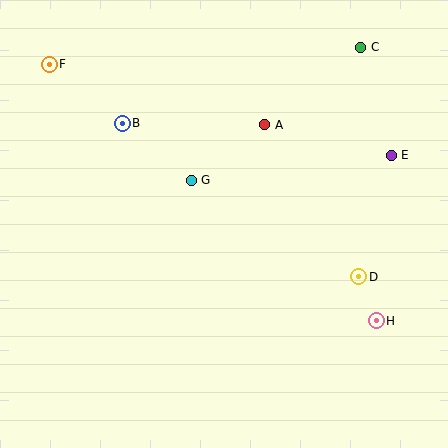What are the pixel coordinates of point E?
Point E is at (391, 155).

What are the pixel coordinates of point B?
Point B is at (122, 123).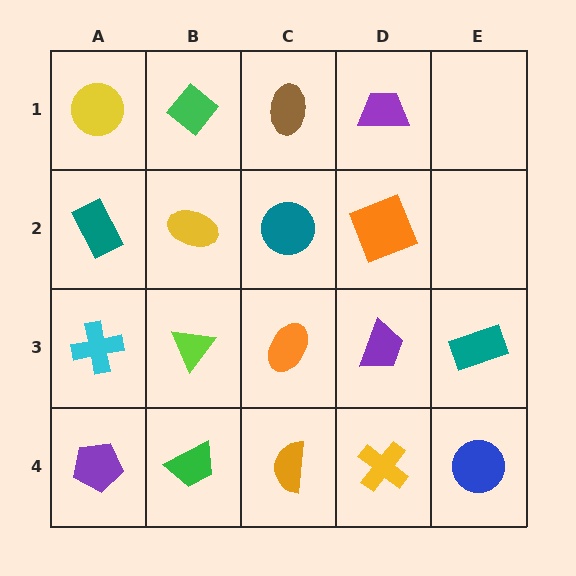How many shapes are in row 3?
5 shapes.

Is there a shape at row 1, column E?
No, that cell is empty.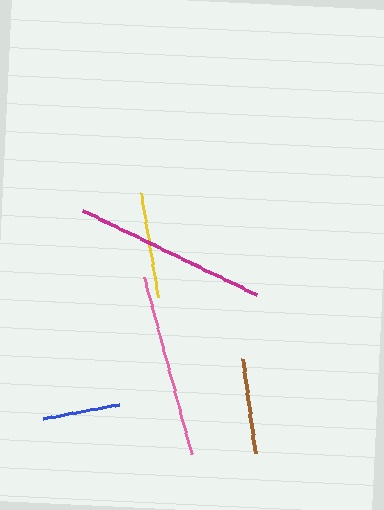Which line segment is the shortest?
The blue line is the shortest at approximately 77 pixels.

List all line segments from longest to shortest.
From longest to shortest: magenta, pink, yellow, brown, blue.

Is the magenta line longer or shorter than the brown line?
The magenta line is longer than the brown line.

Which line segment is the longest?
The magenta line is the longest at approximately 193 pixels.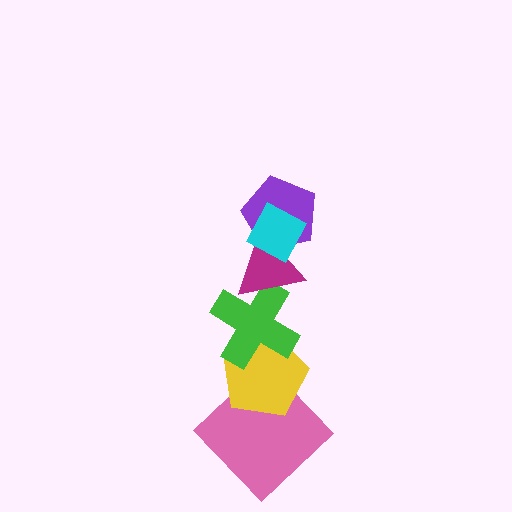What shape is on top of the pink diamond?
The yellow pentagon is on top of the pink diamond.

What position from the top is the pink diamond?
The pink diamond is 6th from the top.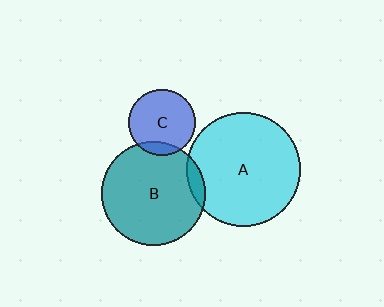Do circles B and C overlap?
Yes.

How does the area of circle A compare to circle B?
Approximately 1.2 times.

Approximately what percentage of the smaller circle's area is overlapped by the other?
Approximately 10%.